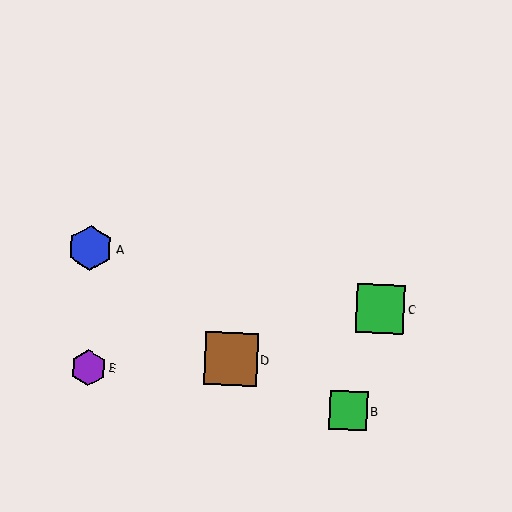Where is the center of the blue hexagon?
The center of the blue hexagon is at (91, 248).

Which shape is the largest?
The brown square (labeled D) is the largest.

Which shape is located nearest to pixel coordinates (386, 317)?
The green square (labeled C) at (380, 309) is nearest to that location.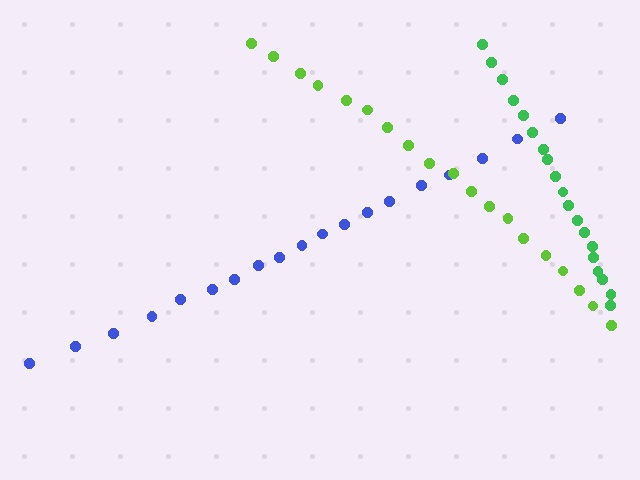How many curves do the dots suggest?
There are 3 distinct paths.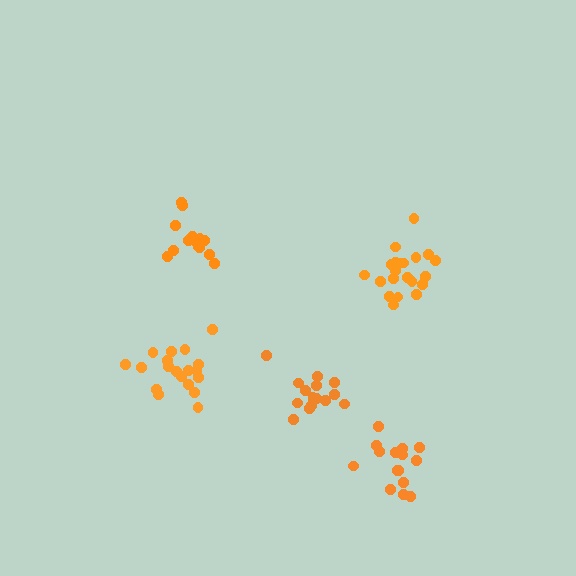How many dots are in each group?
Group 1: 21 dots, Group 2: 15 dots, Group 3: 19 dots, Group 4: 15 dots, Group 5: 17 dots (87 total).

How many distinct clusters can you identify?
There are 5 distinct clusters.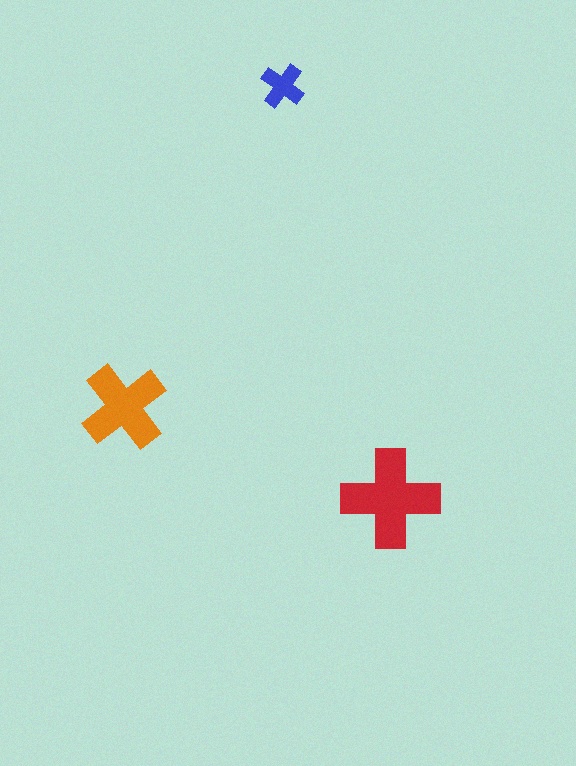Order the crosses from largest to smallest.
the red one, the orange one, the blue one.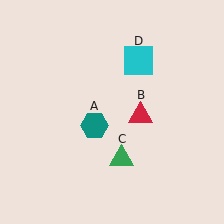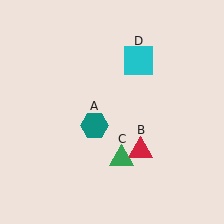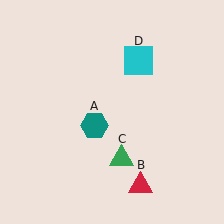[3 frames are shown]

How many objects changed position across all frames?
1 object changed position: red triangle (object B).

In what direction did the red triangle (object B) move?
The red triangle (object B) moved down.